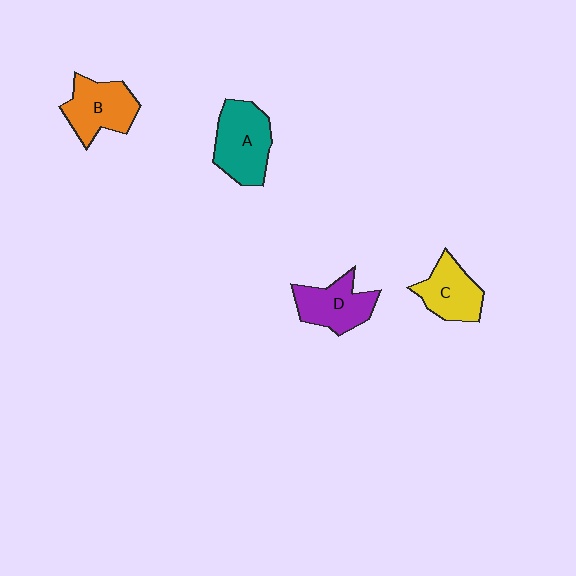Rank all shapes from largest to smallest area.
From largest to smallest: A (teal), B (orange), D (purple), C (yellow).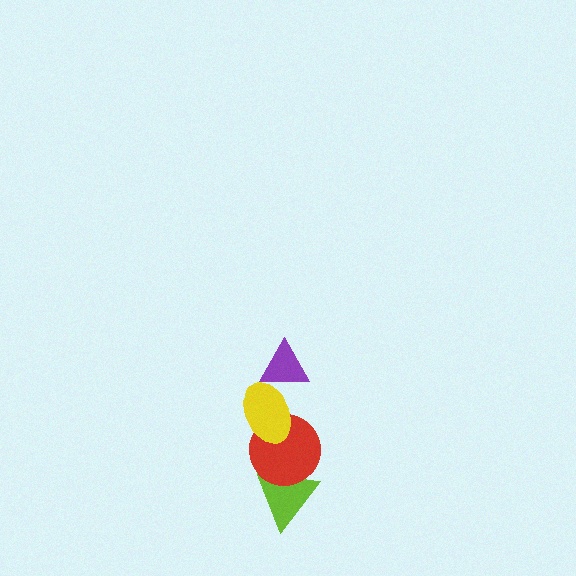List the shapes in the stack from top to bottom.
From top to bottom: the purple triangle, the yellow ellipse, the red circle, the lime triangle.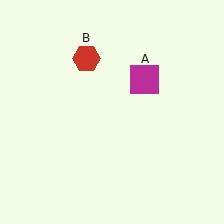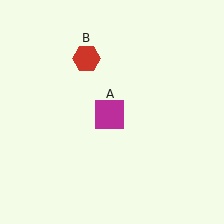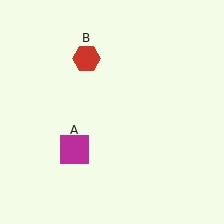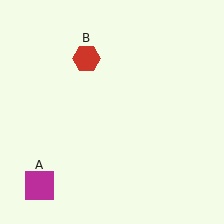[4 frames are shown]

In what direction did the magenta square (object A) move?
The magenta square (object A) moved down and to the left.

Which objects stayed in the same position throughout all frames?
Red hexagon (object B) remained stationary.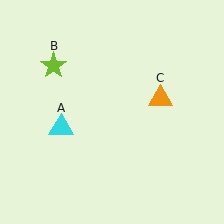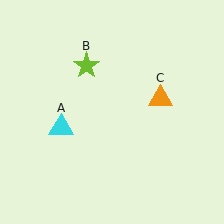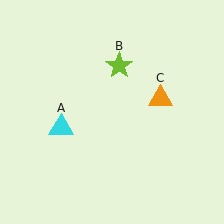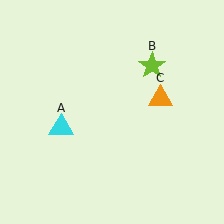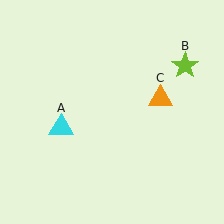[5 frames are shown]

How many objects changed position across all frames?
1 object changed position: lime star (object B).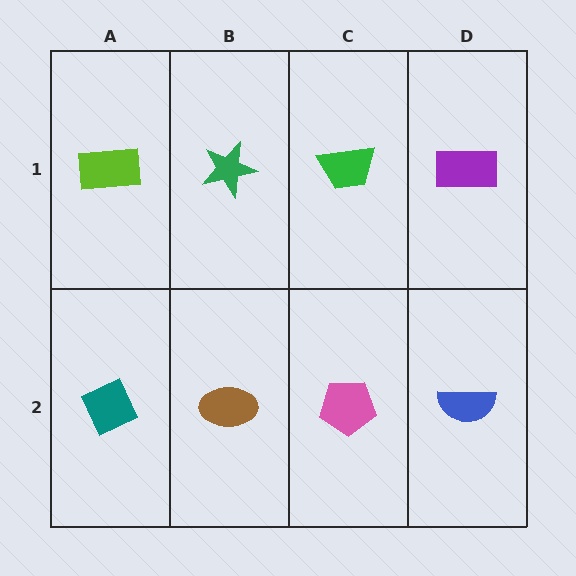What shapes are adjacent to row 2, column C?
A green trapezoid (row 1, column C), a brown ellipse (row 2, column B), a blue semicircle (row 2, column D).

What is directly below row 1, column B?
A brown ellipse.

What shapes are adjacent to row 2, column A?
A lime rectangle (row 1, column A), a brown ellipse (row 2, column B).